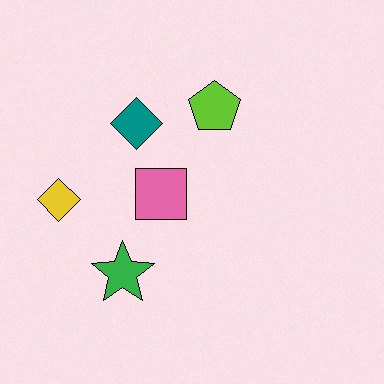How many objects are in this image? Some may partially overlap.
There are 5 objects.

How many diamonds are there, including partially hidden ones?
There are 2 diamonds.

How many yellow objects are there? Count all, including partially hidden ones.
There is 1 yellow object.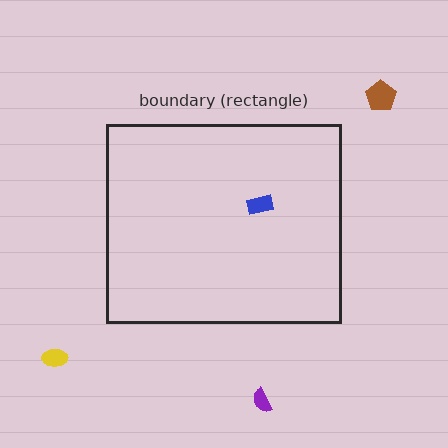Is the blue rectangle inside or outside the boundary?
Inside.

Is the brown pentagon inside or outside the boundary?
Outside.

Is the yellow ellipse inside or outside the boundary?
Outside.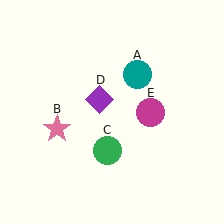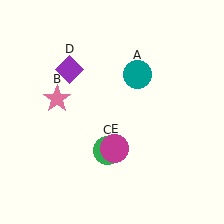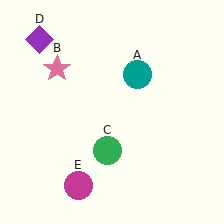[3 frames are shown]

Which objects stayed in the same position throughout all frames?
Teal circle (object A) and green circle (object C) remained stationary.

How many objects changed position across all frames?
3 objects changed position: pink star (object B), purple diamond (object D), magenta circle (object E).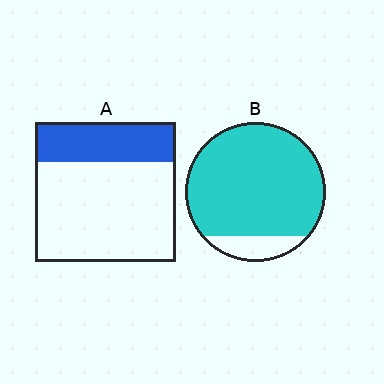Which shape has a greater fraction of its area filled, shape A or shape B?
Shape B.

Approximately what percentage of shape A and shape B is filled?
A is approximately 30% and B is approximately 85%.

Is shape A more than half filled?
No.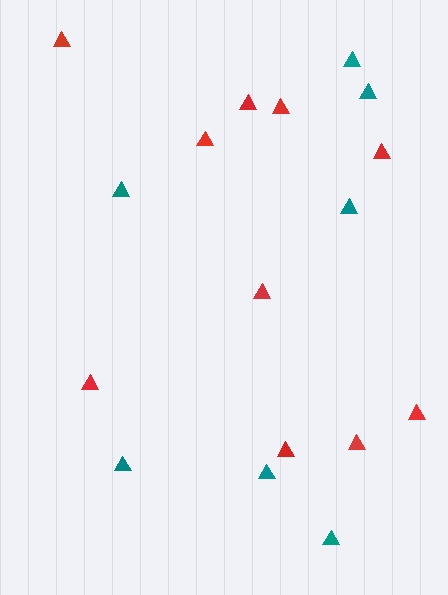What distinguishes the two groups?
There are 2 groups: one group of red triangles (10) and one group of teal triangles (7).